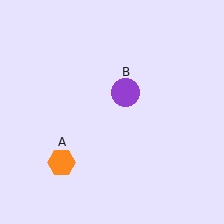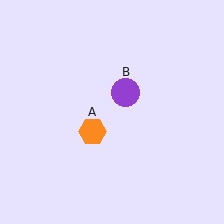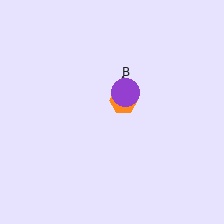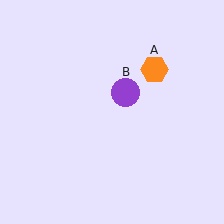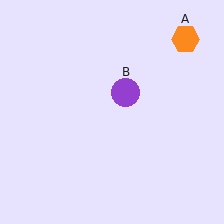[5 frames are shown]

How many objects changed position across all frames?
1 object changed position: orange hexagon (object A).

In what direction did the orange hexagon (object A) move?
The orange hexagon (object A) moved up and to the right.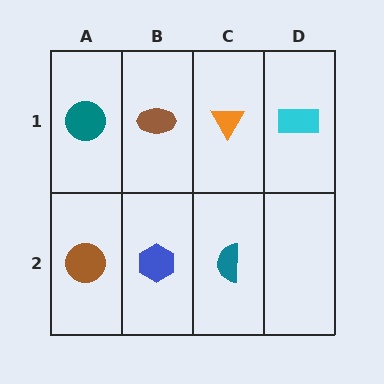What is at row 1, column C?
An orange triangle.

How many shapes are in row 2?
3 shapes.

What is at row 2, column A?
A brown circle.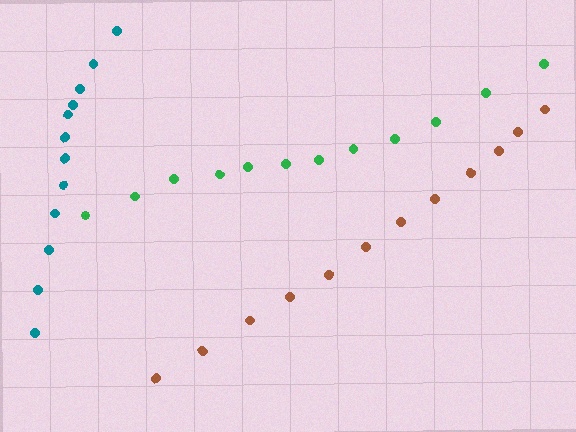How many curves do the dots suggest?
There are 3 distinct paths.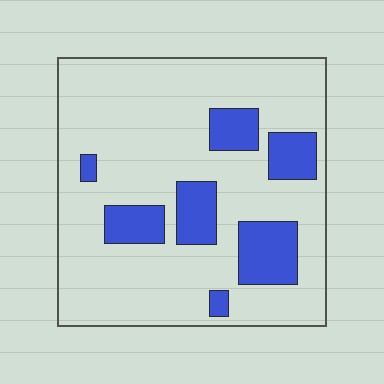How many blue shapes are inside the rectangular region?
7.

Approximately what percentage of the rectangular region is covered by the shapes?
Approximately 20%.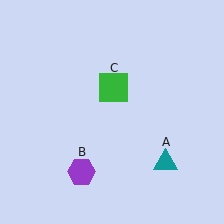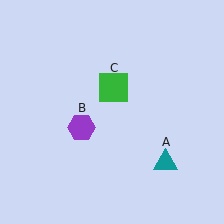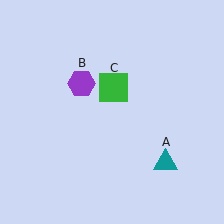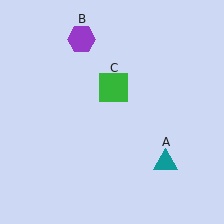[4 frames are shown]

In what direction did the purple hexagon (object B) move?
The purple hexagon (object B) moved up.